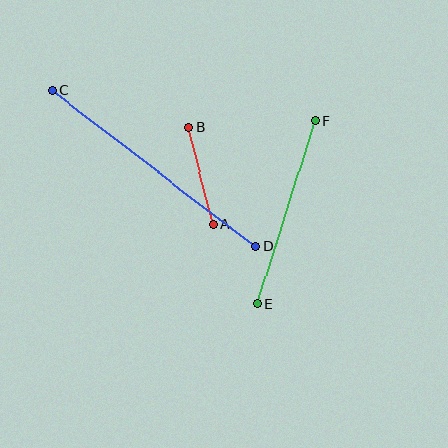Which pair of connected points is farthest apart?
Points C and D are farthest apart.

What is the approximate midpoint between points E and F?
The midpoint is at approximately (286, 213) pixels.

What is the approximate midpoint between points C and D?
The midpoint is at approximately (154, 169) pixels.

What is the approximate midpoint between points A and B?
The midpoint is at approximately (201, 175) pixels.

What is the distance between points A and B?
The distance is approximately 100 pixels.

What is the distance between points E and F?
The distance is approximately 192 pixels.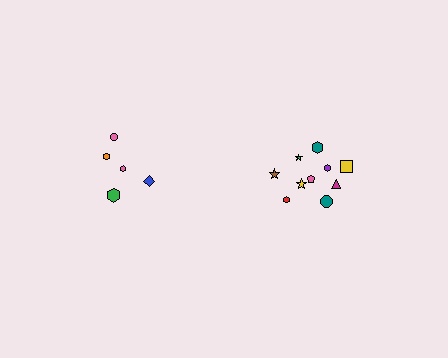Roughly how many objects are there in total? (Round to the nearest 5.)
Roughly 15 objects in total.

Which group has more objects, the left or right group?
The right group.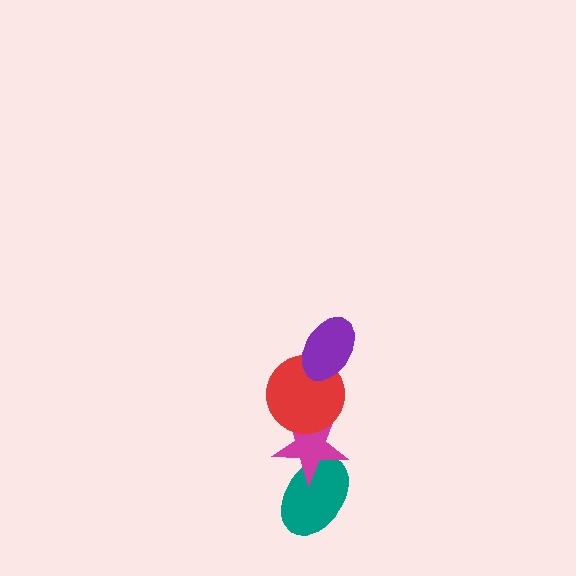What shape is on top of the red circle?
The purple ellipse is on top of the red circle.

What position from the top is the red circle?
The red circle is 2nd from the top.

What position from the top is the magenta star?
The magenta star is 3rd from the top.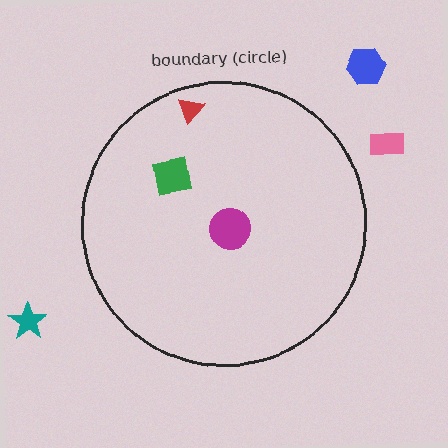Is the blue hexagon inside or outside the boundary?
Outside.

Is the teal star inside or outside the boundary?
Outside.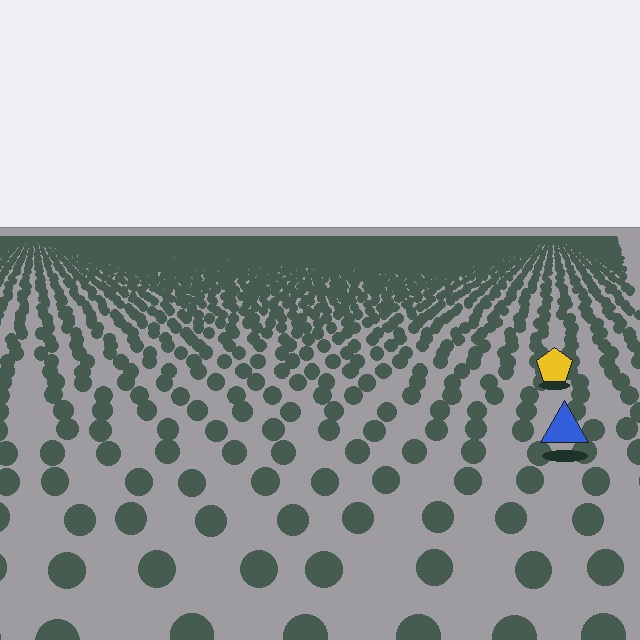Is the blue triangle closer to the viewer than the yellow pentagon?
Yes. The blue triangle is closer — you can tell from the texture gradient: the ground texture is coarser near it.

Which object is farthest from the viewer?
The yellow pentagon is farthest from the viewer. It appears smaller and the ground texture around it is denser.